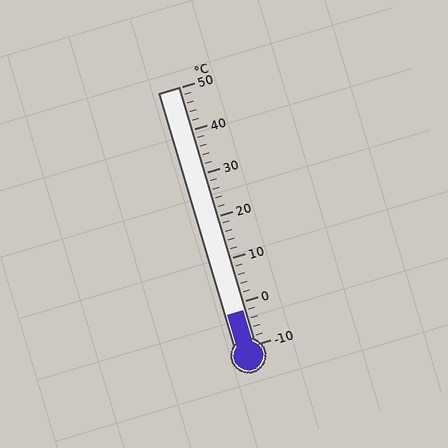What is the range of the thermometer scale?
The thermometer scale ranges from -10°C to 50°C.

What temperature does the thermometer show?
The thermometer shows approximately -2°C.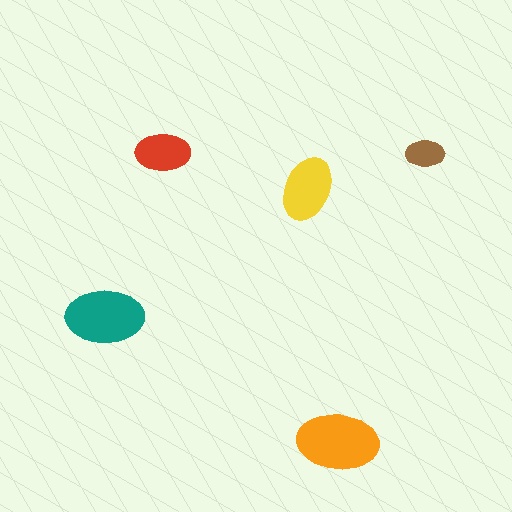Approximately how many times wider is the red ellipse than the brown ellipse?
About 1.5 times wider.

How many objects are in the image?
There are 5 objects in the image.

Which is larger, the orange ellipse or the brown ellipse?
The orange one.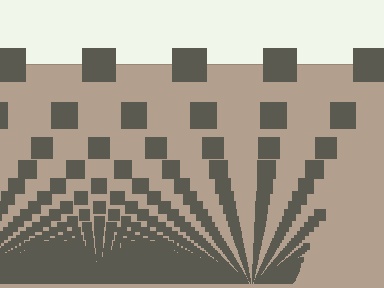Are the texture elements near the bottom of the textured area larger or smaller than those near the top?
Smaller. The gradient is inverted — elements near the bottom are smaller and denser.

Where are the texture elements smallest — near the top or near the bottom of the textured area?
Near the bottom.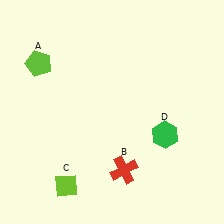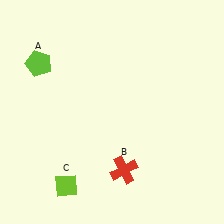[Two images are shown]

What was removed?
The green hexagon (D) was removed in Image 2.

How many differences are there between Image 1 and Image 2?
There is 1 difference between the two images.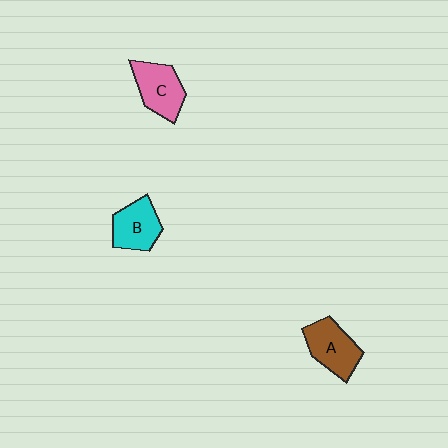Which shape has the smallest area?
Shape B (cyan).